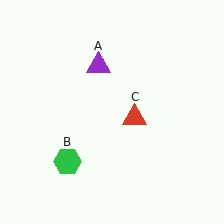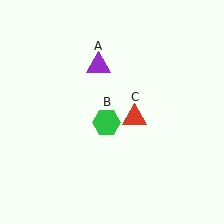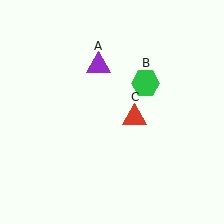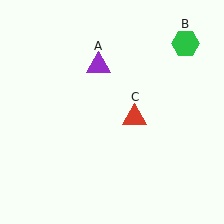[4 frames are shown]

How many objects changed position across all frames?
1 object changed position: green hexagon (object B).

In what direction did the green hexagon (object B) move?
The green hexagon (object B) moved up and to the right.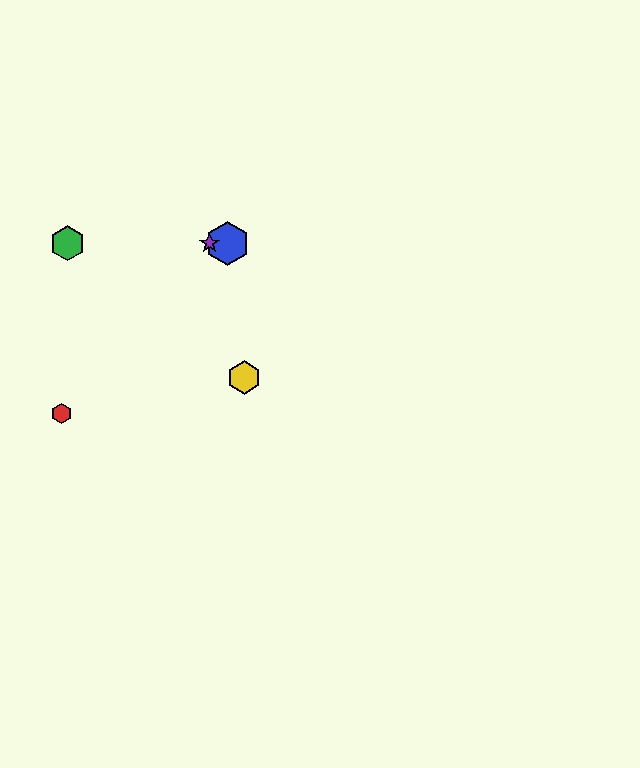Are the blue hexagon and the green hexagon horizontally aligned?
Yes, both are at y≈243.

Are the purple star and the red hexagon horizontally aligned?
No, the purple star is at y≈243 and the red hexagon is at y≈413.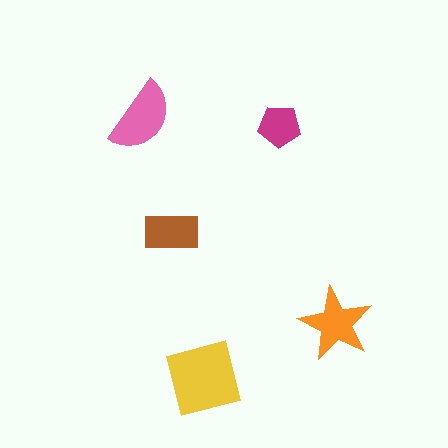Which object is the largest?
The yellow square.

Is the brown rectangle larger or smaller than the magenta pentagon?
Larger.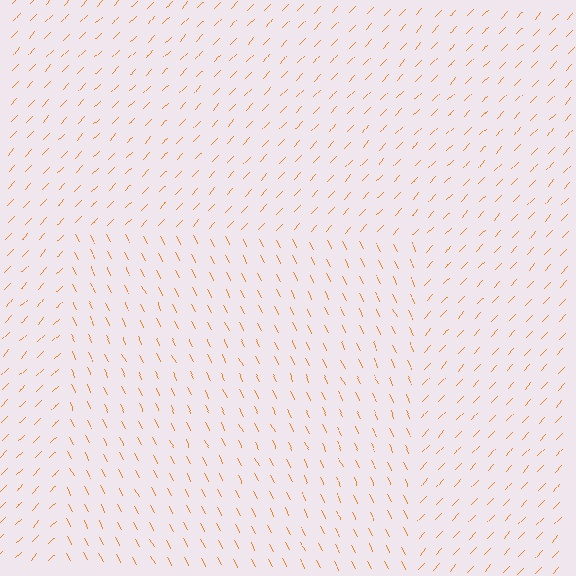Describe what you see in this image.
The image is filled with small orange line segments. A rectangle region in the image has lines oriented differently from the surrounding lines, creating a visible texture boundary.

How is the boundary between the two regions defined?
The boundary is defined purely by a change in line orientation (approximately 70 degrees difference). All lines are the same color and thickness.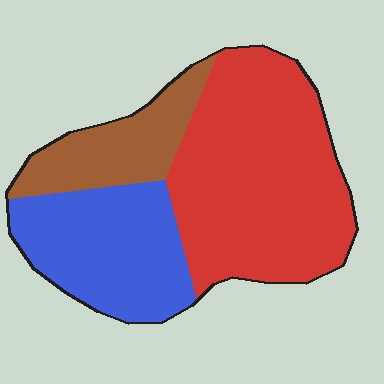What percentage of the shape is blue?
Blue takes up about one third (1/3) of the shape.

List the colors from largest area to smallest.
From largest to smallest: red, blue, brown.